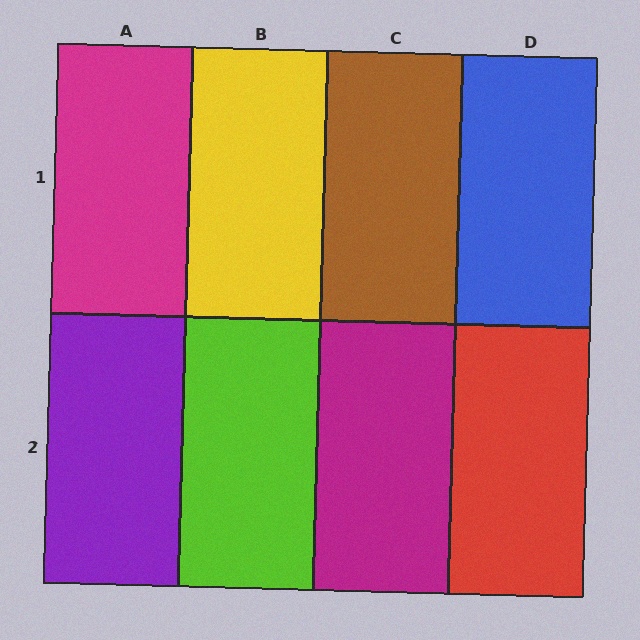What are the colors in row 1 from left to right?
Magenta, yellow, brown, blue.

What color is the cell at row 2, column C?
Magenta.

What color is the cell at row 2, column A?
Purple.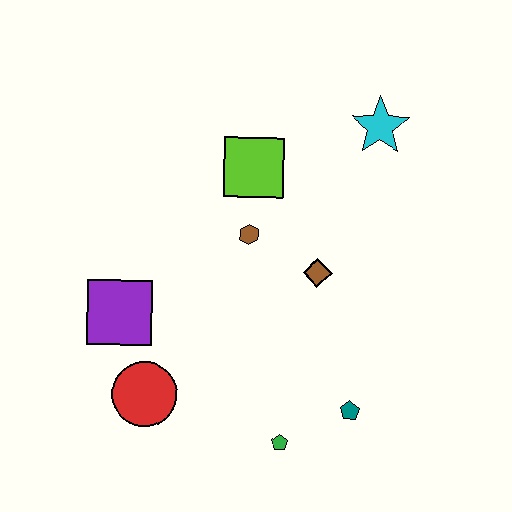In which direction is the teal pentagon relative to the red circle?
The teal pentagon is to the right of the red circle.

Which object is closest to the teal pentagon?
The green pentagon is closest to the teal pentagon.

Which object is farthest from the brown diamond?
The red circle is farthest from the brown diamond.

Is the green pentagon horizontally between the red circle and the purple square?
No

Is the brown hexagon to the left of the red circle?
No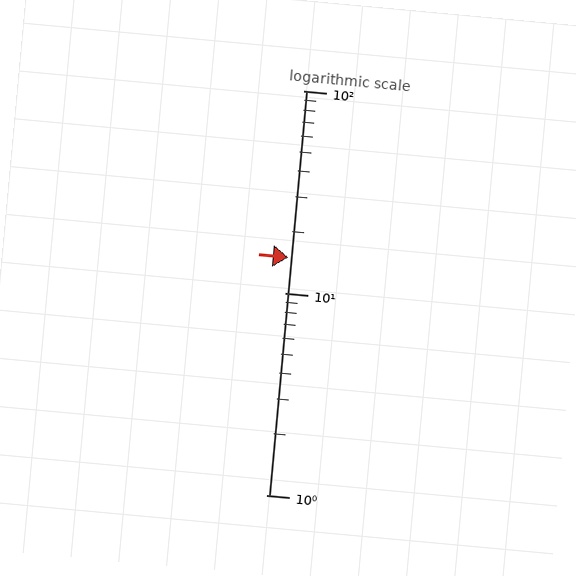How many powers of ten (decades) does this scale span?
The scale spans 2 decades, from 1 to 100.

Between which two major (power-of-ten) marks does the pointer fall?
The pointer is between 10 and 100.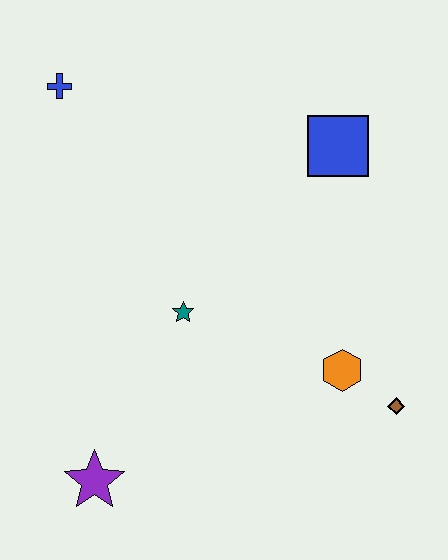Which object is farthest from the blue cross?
The brown diamond is farthest from the blue cross.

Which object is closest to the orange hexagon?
The brown diamond is closest to the orange hexagon.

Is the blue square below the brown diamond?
No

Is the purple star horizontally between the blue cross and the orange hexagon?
Yes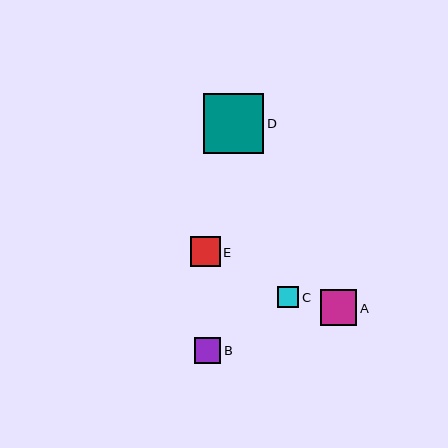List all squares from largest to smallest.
From largest to smallest: D, A, E, B, C.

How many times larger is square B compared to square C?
Square B is approximately 1.3 times the size of square C.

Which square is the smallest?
Square C is the smallest with a size of approximately 21 pixels.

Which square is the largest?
Square D is the largest with a size of approximately 60 pixels.